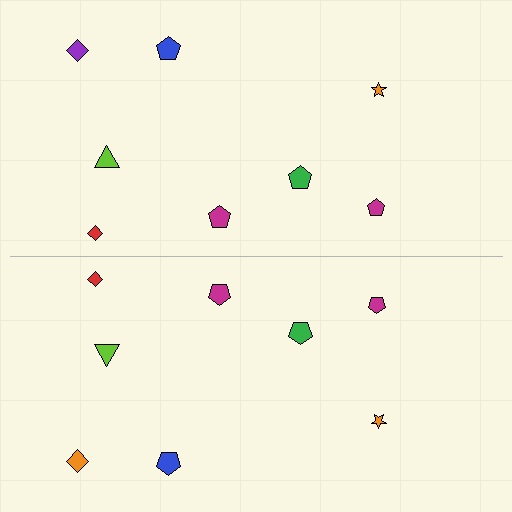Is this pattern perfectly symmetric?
No, the pattern is not perfectly symmetric. The orange diamond on the bottom side breaks the symmetry — its mirror counterpart is purple.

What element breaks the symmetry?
The orange diamond on the bottom side breaks the symmetry — its mirror counterpart is purple.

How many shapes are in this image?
There are 16 shapes in this image.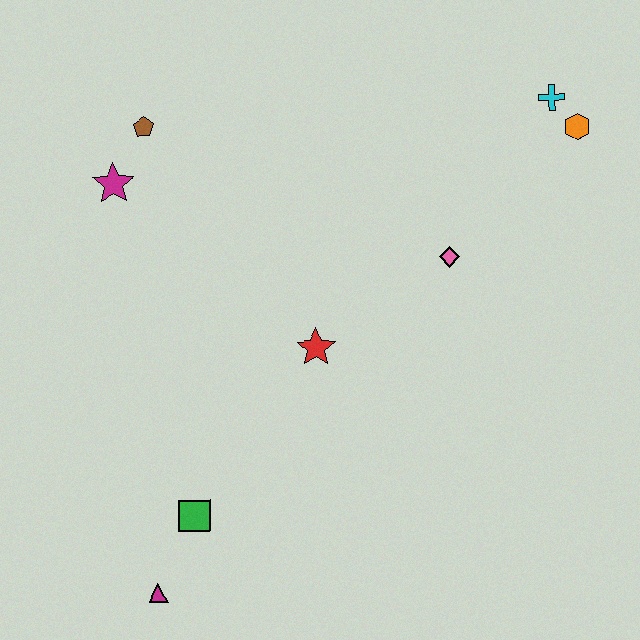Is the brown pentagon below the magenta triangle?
No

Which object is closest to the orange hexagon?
The cyan cross is closest to the orange hexagon.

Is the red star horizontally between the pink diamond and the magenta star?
Yes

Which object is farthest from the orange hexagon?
The magenta triangle is farthest from the orange hexagon.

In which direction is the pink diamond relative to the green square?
The pink diamond is to the right of the green square.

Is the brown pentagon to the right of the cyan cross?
No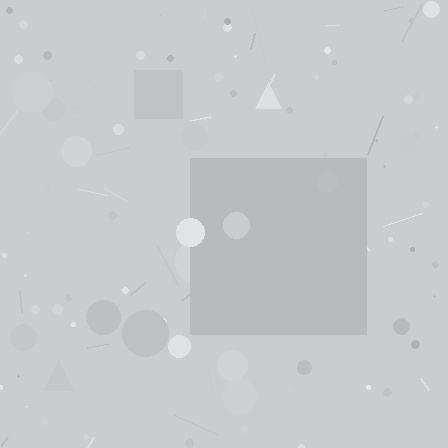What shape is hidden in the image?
A square is hidden in the image.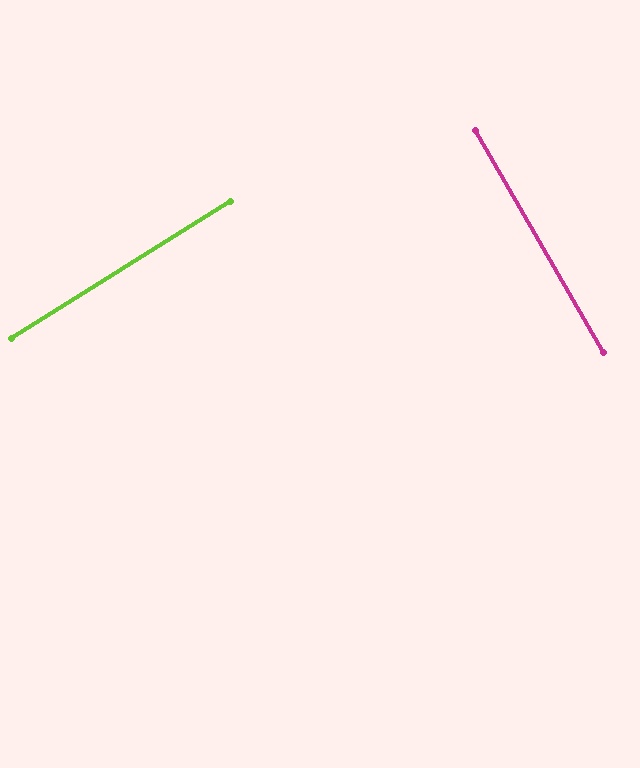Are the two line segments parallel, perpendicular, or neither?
Perpendicular — they meet at approximately 88°.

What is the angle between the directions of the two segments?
Approximately 88 degrees.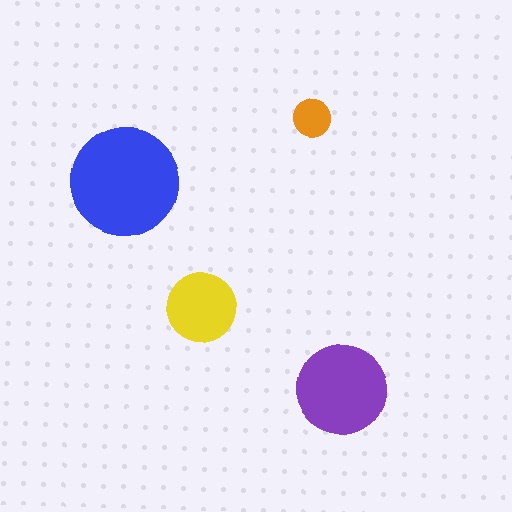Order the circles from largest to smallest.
the blue one, the purple one, the yellow one, the orange one.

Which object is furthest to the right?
The purple circle is rightmost.